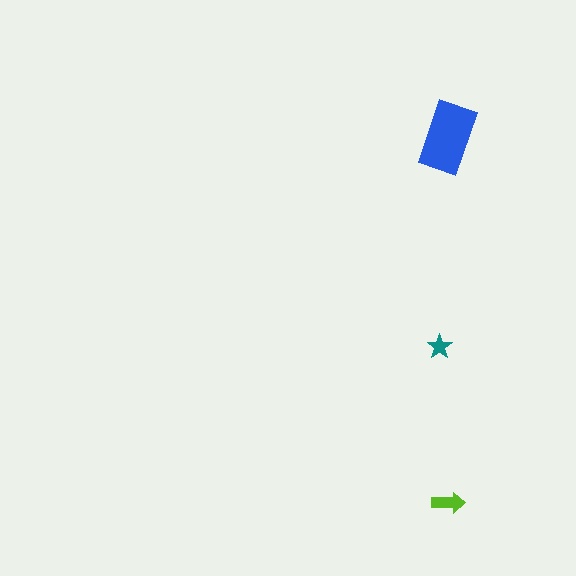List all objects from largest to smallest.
The blue rectangle, the lime arrow, the teal star.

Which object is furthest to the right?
The lime arrow is rightmost.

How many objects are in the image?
There are 3 objects in the image.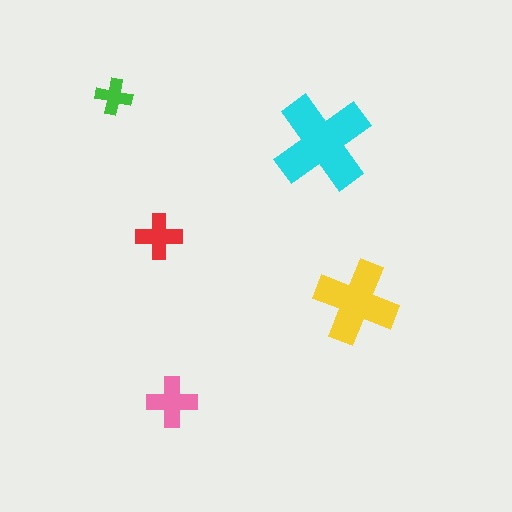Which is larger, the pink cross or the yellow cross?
The yellow one.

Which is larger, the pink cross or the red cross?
The pink one.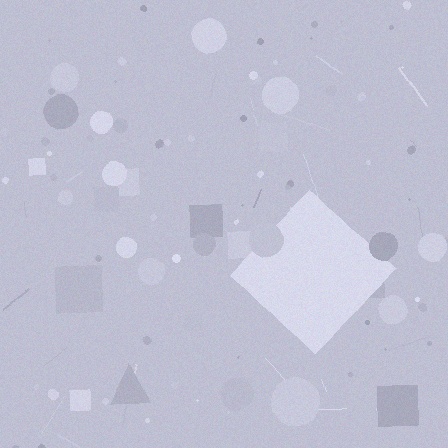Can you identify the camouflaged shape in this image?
The camouflaged shape is a diamond.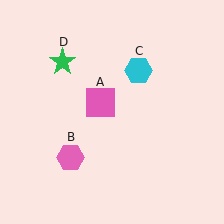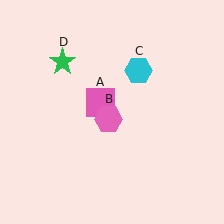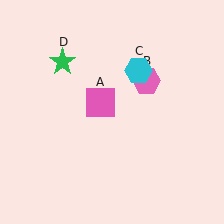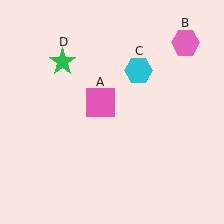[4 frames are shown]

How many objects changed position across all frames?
1 object changed position: pink hexagon (object B).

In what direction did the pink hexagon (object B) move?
The pink hexagon (object B) moved up and to the right.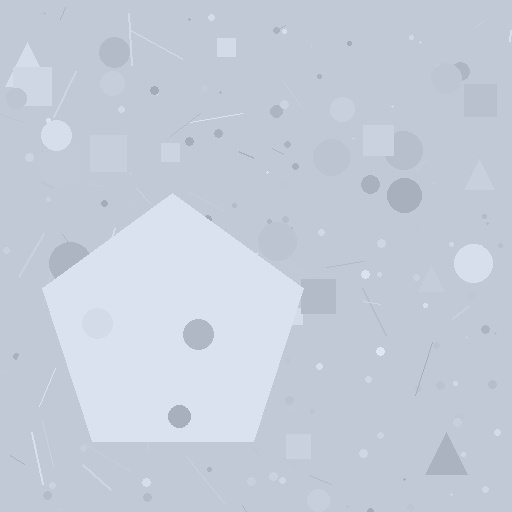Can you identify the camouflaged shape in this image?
The camouflaged shape is a pentagon.